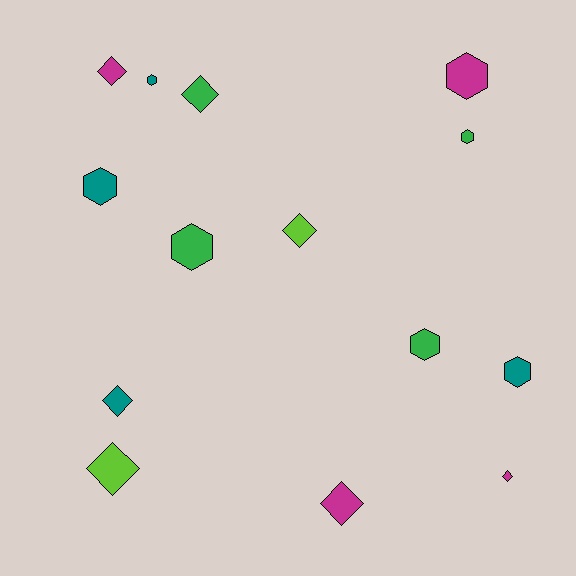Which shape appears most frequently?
Diamond, with 7 objects.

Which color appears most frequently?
Green, with 4 objects.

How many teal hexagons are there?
There are 3 teal hexagons.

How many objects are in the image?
There are 14 objects.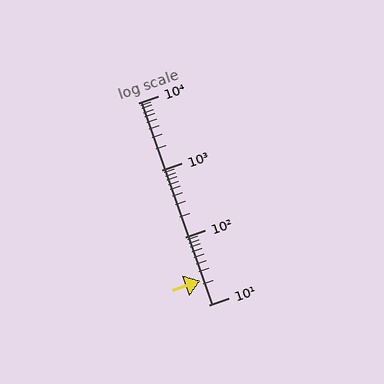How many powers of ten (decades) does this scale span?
The scale spans 3 decades, from 10 to 10000.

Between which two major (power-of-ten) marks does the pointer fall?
The pointer is between 10 and 100.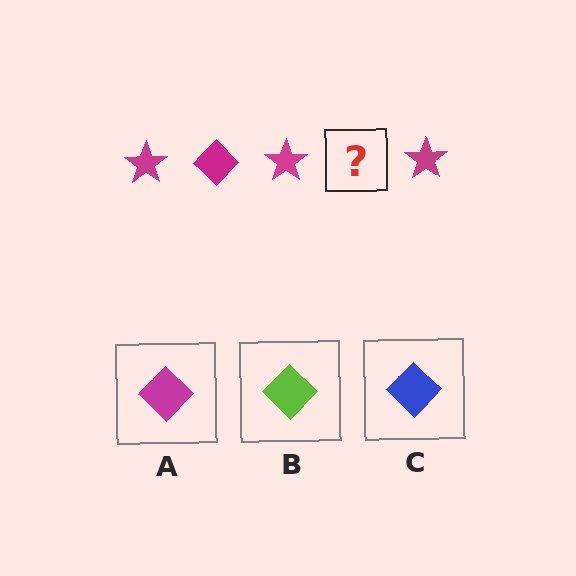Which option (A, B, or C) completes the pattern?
A.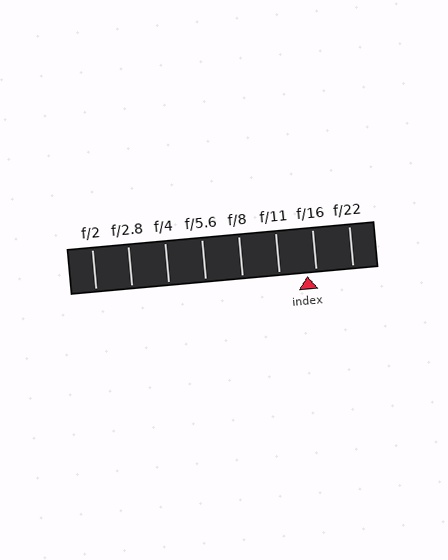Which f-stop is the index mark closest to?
The index mark is closest to f/16.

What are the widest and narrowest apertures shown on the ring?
The widest aperture shown is f/2 and the narrowest is f/22.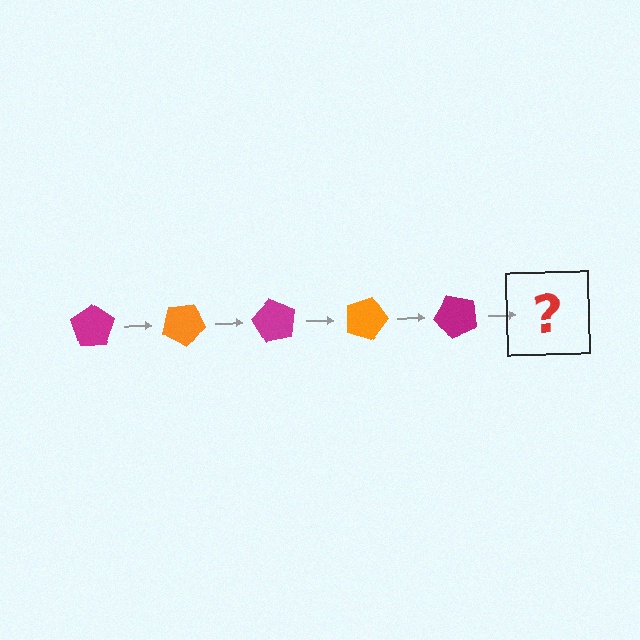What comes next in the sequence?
The next element should be an orange pentagon, rotated 150 degrees from the start.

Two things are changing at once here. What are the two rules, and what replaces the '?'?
The two rules are that it rotates 30 degrees each step and the color cycles through magenta and orange. The '?' should be an orange pentagon, rotated 150 degrees from the start.